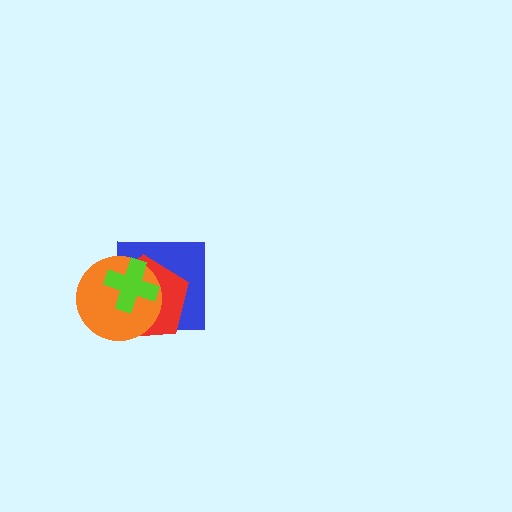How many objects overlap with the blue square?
3 objects overlap with the blue square.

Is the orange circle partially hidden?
Yes, it is partially covered by another shape.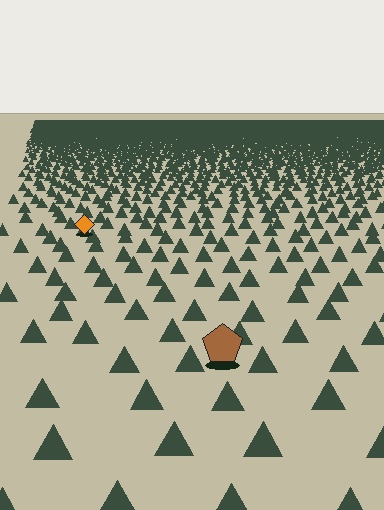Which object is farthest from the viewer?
The orange diamond is farthest from the viewer. It appears smaller and the ground texture around it is denser.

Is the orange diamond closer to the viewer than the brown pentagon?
No. The brown pentagon is closer — you can tell from the texture gradient: the ground texture is coarser near it.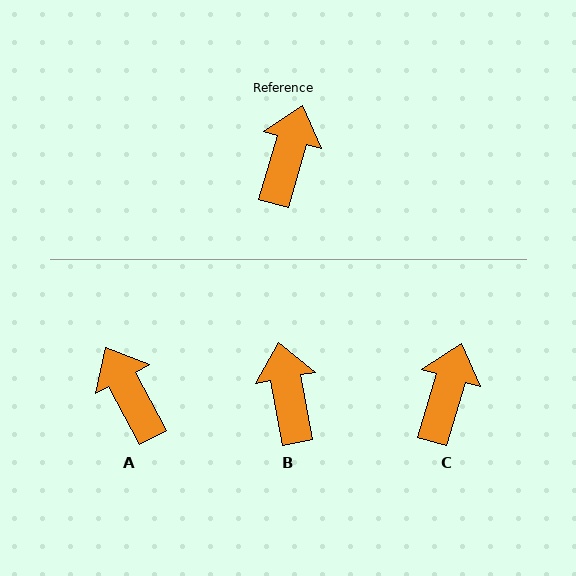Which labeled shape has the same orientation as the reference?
C.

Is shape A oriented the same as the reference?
No, it is off by about 45 degrees.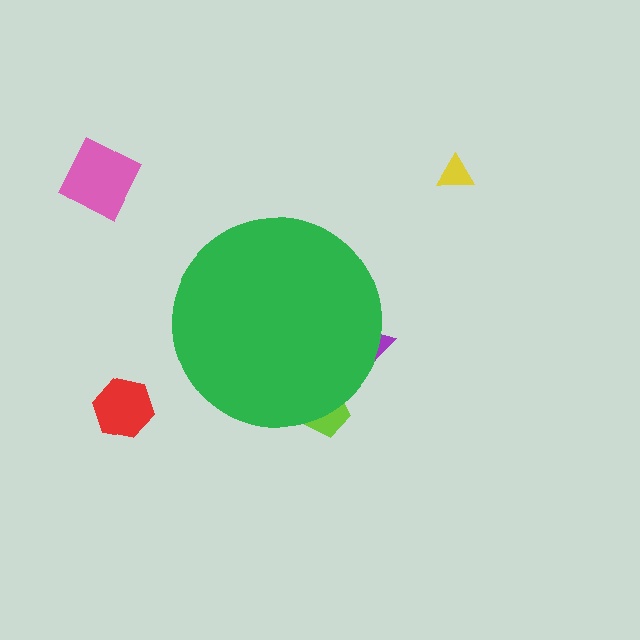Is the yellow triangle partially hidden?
No, the yellow triangle is fully visible.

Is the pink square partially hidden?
No, the pink square is fully visible.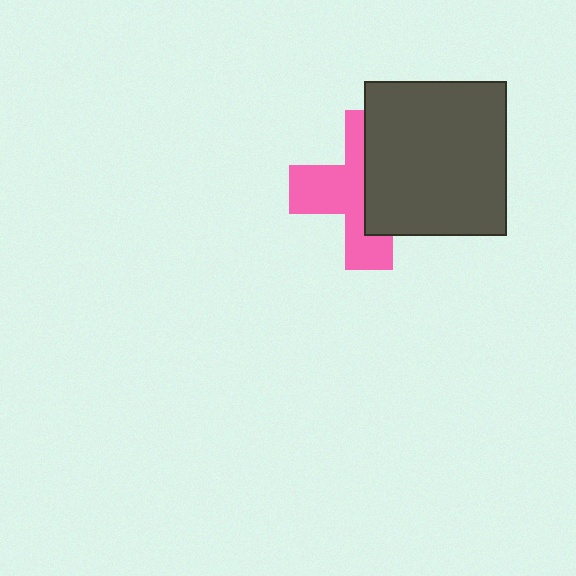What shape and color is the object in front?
The object in front is a dark gray rectangle.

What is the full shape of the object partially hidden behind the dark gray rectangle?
The partially hidden object is a pink cross.